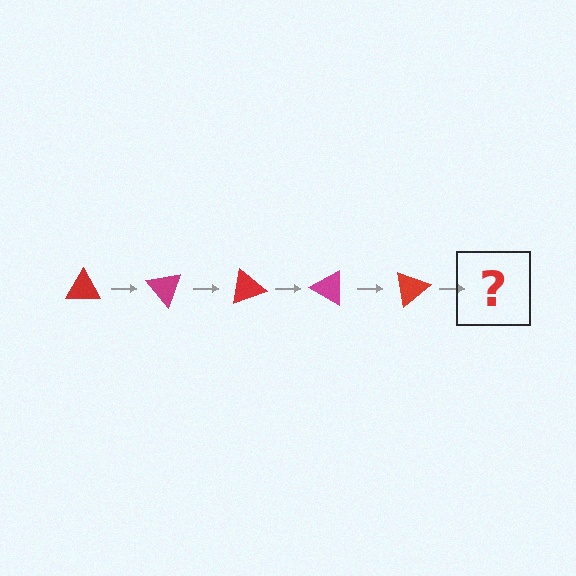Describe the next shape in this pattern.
It should be a magenta triangle, rotated 250 degrees from the start.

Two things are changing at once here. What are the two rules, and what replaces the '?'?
The two rules are that it rotates 50 degrees each step and the color cycles through red and magenta. The '?' should be a magenta triangle, rotated 250 degrees from the start.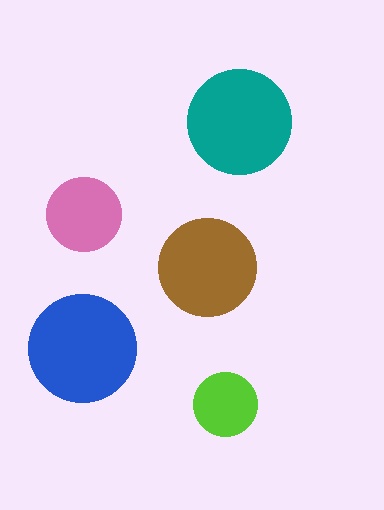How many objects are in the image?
There are 5 objects in the image.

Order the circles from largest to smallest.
the blue one, the teal one, the brown one, the pink one, the lime one.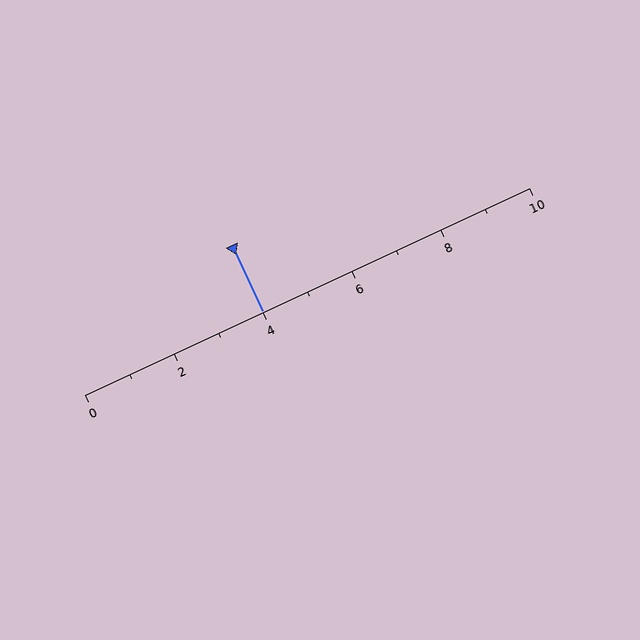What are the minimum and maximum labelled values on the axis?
The axis runs from 0 to 10.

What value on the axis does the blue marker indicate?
The marker indicates approximately 4.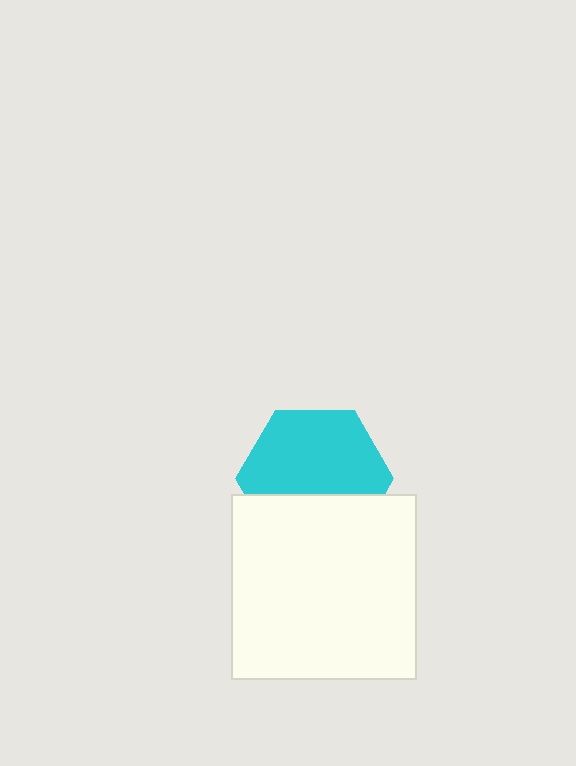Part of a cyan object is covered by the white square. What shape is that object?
It is a hexagon.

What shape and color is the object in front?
The object in front is a white square.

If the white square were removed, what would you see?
You would see the complete cyan hexagon.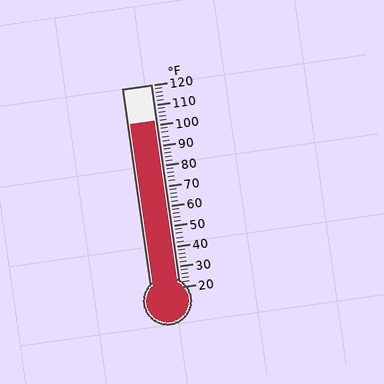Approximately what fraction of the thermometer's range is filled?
The thermometer is filled to approximately 80% of its range.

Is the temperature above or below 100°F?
The temperature is above 100°F.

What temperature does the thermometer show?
The thermometer shows approximately 102°F.